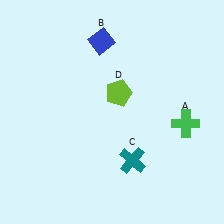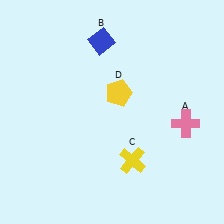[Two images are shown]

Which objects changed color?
A changed from green to pink. C changed from teal to yellow. D changed from lime to yellow.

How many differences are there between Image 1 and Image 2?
There are 3 differences between the two images.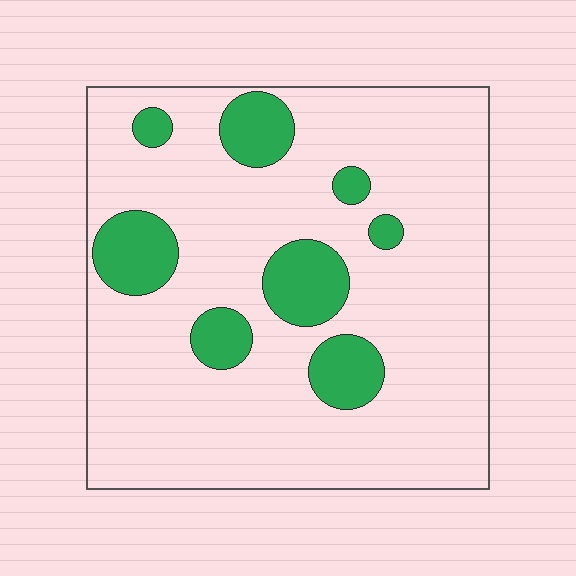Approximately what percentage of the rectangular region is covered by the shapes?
Approximately 15%.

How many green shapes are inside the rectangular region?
8.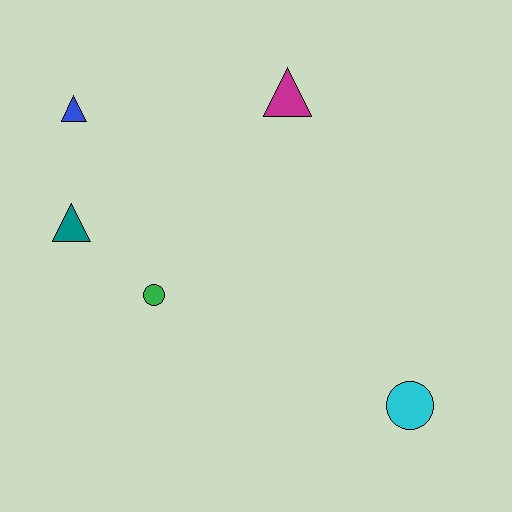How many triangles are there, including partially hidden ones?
There are 3 triangles.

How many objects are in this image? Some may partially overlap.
There are 5 objects.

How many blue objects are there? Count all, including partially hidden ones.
There is 1 blue object.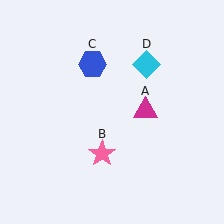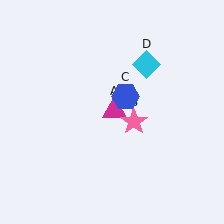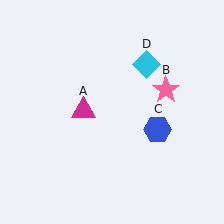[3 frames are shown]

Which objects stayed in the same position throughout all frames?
Cyan diamond (object D) remained stationary.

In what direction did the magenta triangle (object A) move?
The magenta triangle (object A) moved left.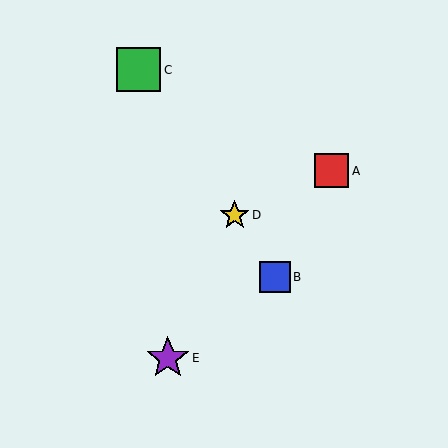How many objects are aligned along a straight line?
3 objects (B, C, D) are aligned along a straight line.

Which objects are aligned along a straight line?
Objects B, C, D are aligned along a straight line.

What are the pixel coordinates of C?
Object C is at (139, 70).